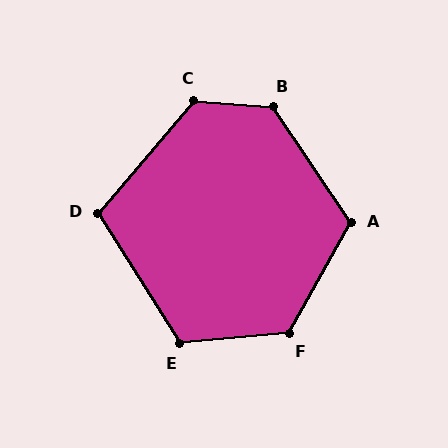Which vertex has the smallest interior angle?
D, at approximately 107 degrees.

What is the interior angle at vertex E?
Approximately 117 degrees (obtuse).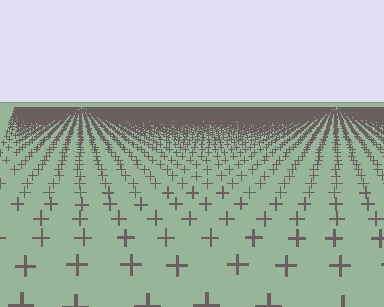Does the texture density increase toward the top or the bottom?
Density increases toward the top.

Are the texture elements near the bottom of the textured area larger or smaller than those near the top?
Larger. Near the bottom, elements are closer to the viewer and appear at a bigger on-screen size.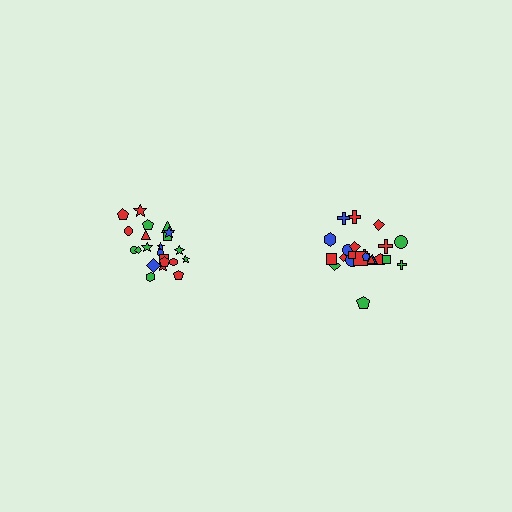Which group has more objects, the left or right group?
The right group.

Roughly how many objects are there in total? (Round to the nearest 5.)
Roughly 45 objects in total.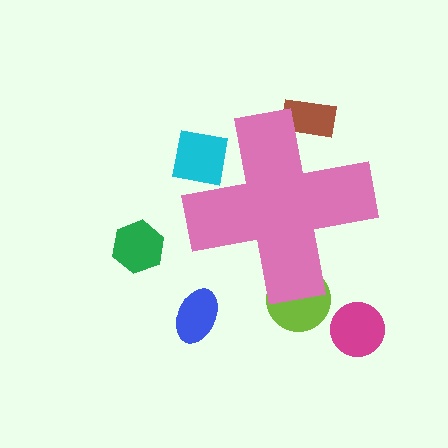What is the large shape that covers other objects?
A pink cross.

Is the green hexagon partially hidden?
No, the green hexagon is fully visible.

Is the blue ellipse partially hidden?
No, the blue ellipse is fully visible.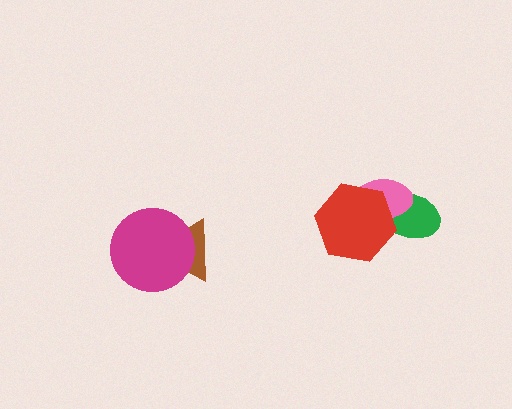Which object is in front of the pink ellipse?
The red hexagon is in front of the pink ellipse.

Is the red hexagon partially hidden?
No, no other shape covers it.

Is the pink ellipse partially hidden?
Yes, it is partially covered by another shape.